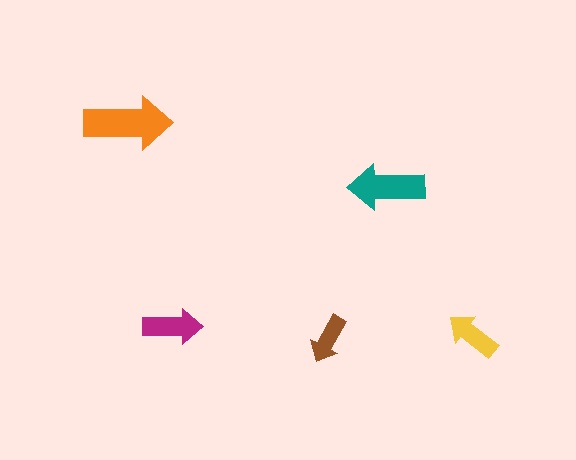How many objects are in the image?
There are 5 objects in the image.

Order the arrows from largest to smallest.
the orange one, the teal one, the magenta one, the yellow one, the brown one.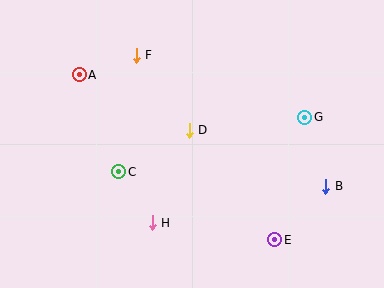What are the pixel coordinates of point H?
Point H is at (152, 223).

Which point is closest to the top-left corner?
Point A is closest to the top-left corner.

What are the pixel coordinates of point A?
Point A is at (79, 75).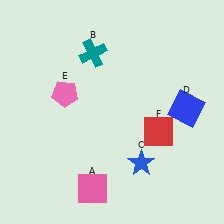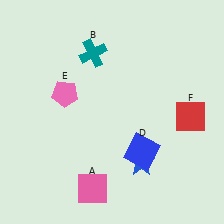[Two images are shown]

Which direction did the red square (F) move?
The red square (F) moved right.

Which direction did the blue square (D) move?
The blue square (D) moved left.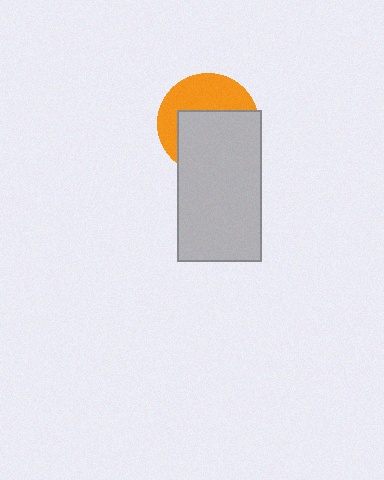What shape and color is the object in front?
The object in front is a light gray rectangle.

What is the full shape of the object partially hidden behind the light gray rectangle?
The partially hidden object is an orange circle.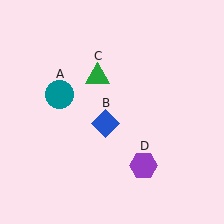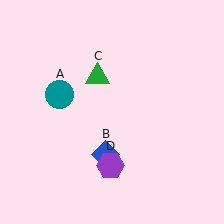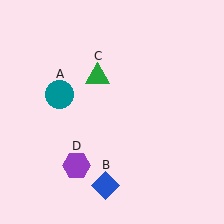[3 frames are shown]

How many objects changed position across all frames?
2 objects changed position: blue diamond (object B), purple hexagon (object D).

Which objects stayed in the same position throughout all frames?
Teal circle (object A) and green triangle (object C) remained stationary.